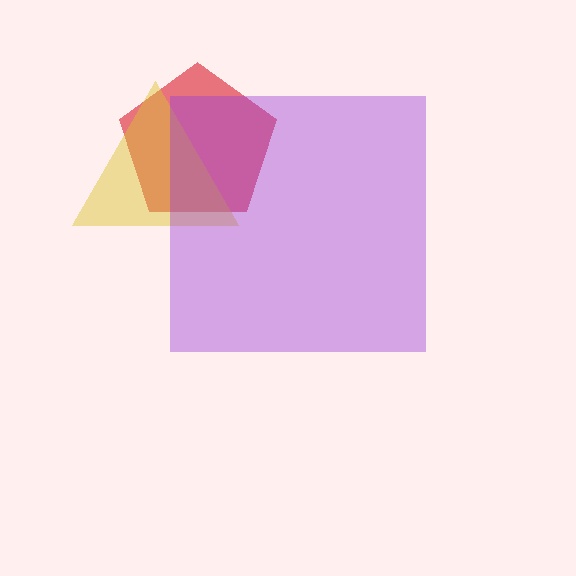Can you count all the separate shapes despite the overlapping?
Yes, there are 3 separate shapes.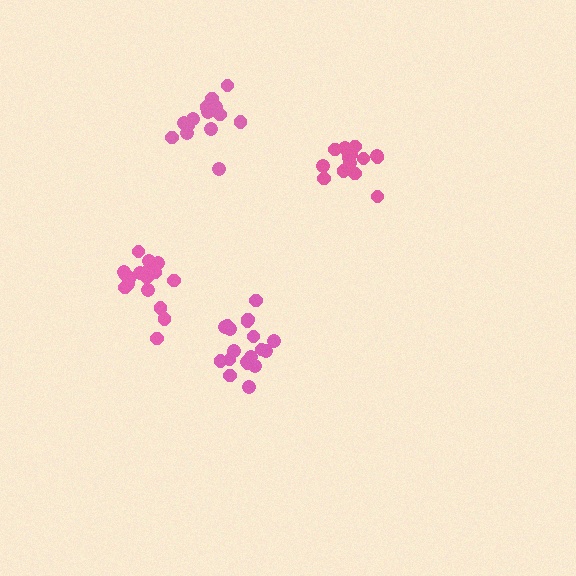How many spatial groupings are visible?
There are 4 spatial groupings.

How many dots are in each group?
Group 1: 19 dots, Group 2: 14 dots, Group 3: 14 dots, Group 4: 19 dots (66 total).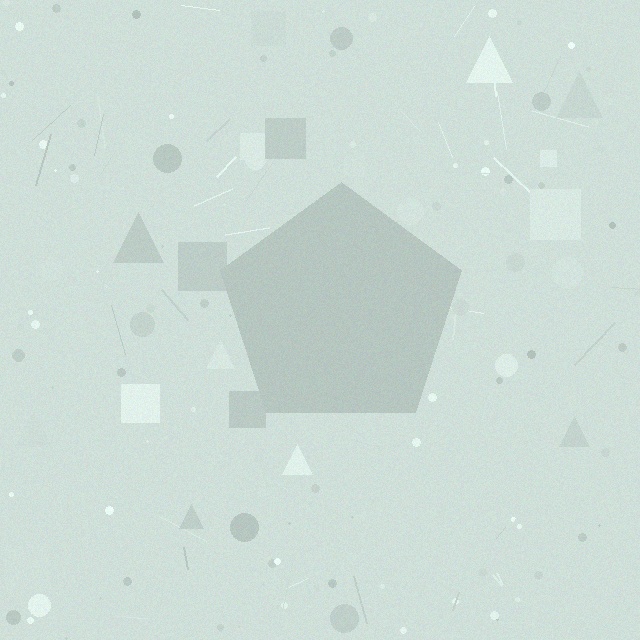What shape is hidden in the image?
A pentagon is hidden in the image.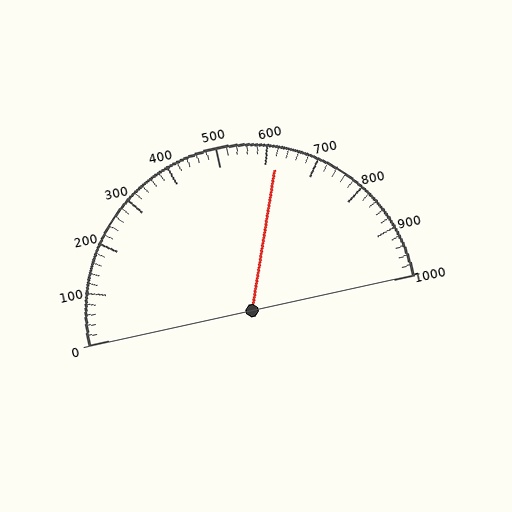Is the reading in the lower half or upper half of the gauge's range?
The reading is in the upper half of the range (0 to 1000).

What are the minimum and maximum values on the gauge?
The gauge ranges from 0 to 1000.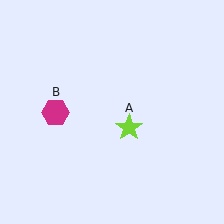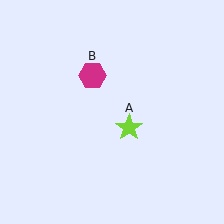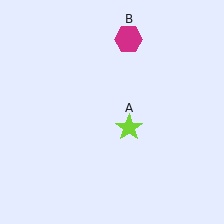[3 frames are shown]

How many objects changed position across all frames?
1 object changed position: magenta hexagon (object B).